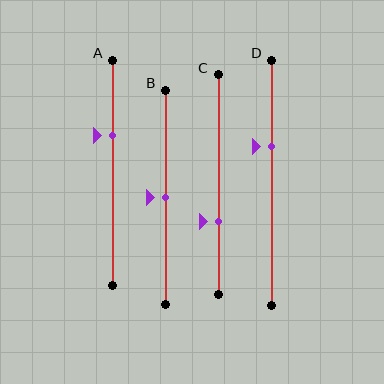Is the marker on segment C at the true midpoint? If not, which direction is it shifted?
No, the marker on segment C is shifted downward by about 17% of the segment length.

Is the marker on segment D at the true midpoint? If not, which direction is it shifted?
No, the marker on segment D is shifted upward by about 15% of the segment length.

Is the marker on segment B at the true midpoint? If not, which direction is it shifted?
Yes, the marker on segment B is at the true midpoint.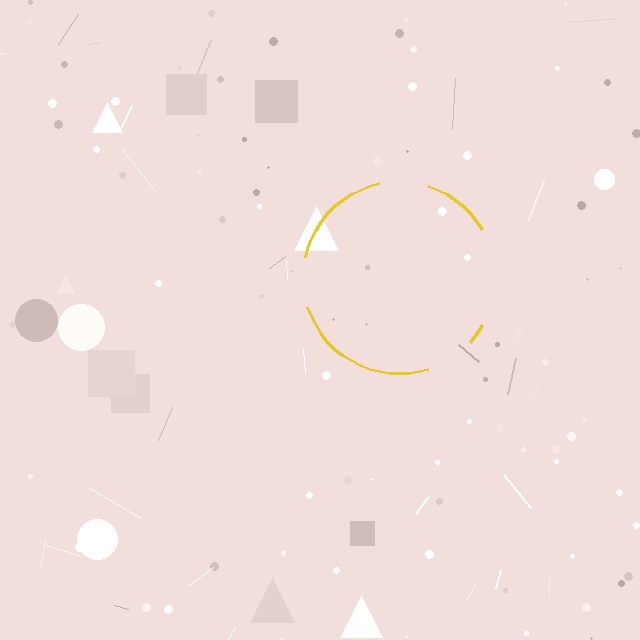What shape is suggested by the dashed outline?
The dashed outline suggests a circle.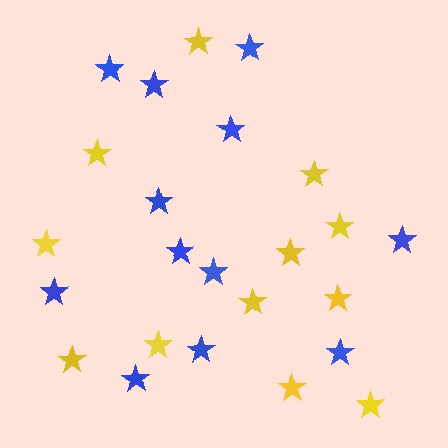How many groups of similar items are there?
There are 2 groups: one group of blue stars (12) and one group of yellow stars (12).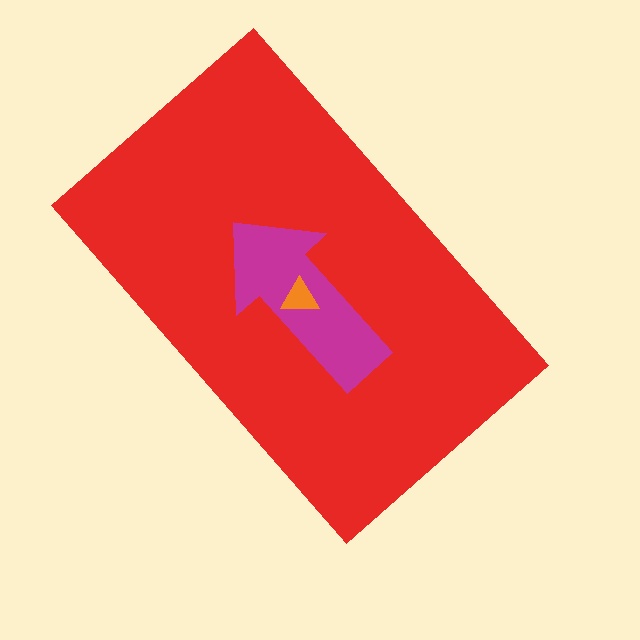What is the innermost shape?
The orange triangle.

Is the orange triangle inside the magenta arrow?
Yes.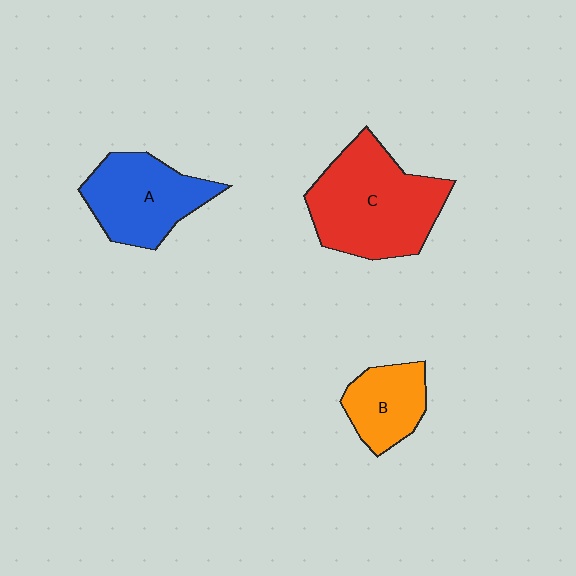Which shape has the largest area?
Shape C (red).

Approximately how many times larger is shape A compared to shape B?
Approximately 1.5 times.